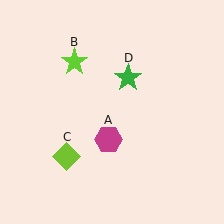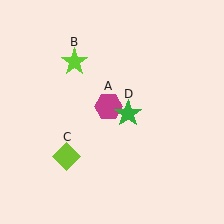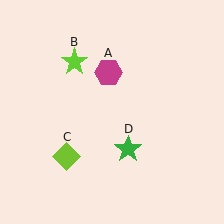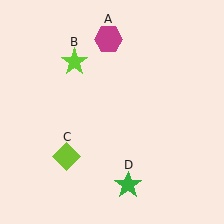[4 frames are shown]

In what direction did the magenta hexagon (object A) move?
The magenta hexagon (object A) moved up.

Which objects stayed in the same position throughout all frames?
Lime star (object B) and lime diamond (object C) remained stationary.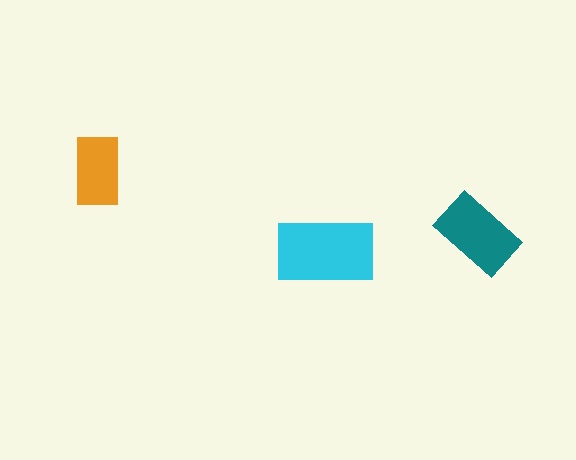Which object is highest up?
The orange rectangle is topmost.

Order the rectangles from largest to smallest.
the cyan one, the teal one, the orange one.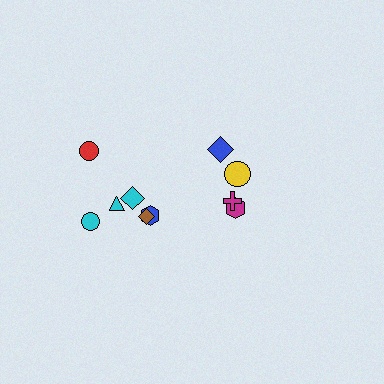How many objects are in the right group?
There are 4 objects.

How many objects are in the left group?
There are 6 objects.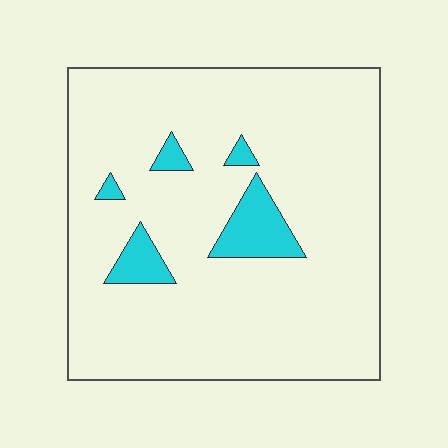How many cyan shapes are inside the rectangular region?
5.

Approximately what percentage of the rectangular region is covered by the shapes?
Approximately 10%.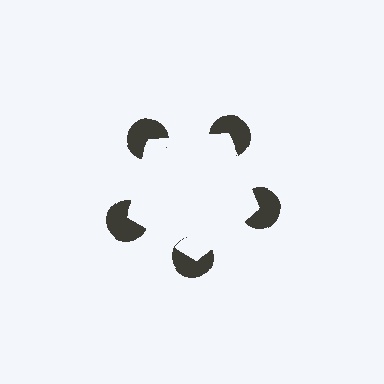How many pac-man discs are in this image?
There are 5 — one at each vertex of the illusory pentagon.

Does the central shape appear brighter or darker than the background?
It typically appears slightly brighter than the background, even though no actual brightness change is drawn.